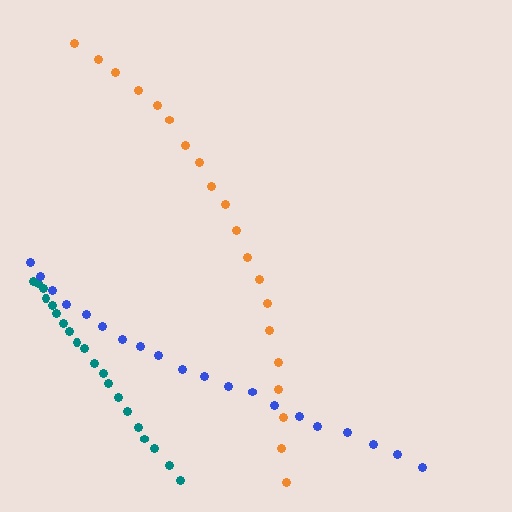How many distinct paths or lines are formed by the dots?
There are 3 distinct paths.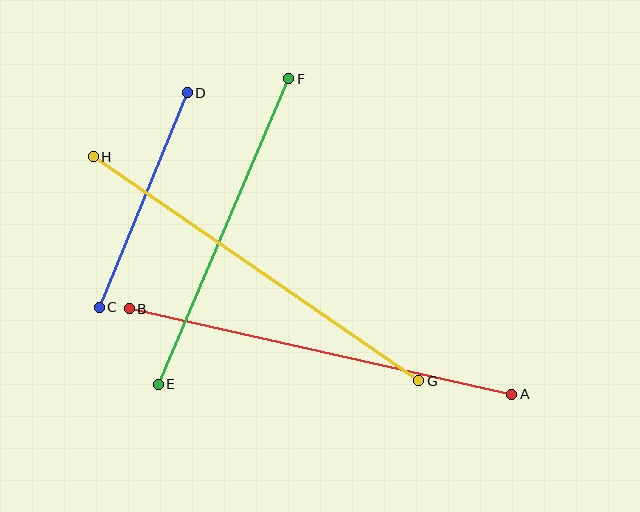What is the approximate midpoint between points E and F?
The midpoint is at approximately (224, 232) pixels.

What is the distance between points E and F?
The distance is approximately 332 pixels.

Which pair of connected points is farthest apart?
Points G and H are farthest apart.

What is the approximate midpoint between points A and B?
The midpoint is at approximately (321, 352) pixels.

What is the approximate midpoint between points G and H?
The midpoint is at approximately (256, 269) pixels.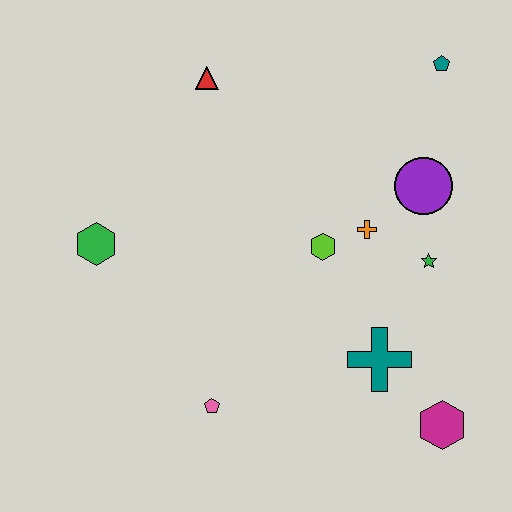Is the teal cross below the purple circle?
Yes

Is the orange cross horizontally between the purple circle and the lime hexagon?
Yes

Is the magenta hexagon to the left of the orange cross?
No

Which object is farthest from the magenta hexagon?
The red triangle is farthest from the magenta hexagon.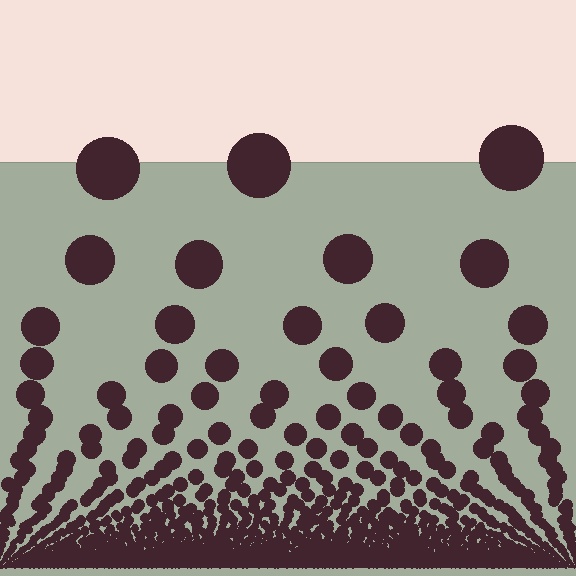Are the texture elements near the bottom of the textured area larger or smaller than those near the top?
Smaller. The gradient is inverted — elements near the bottom are smaller and denser.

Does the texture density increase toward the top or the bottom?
Density increases toward the bottom.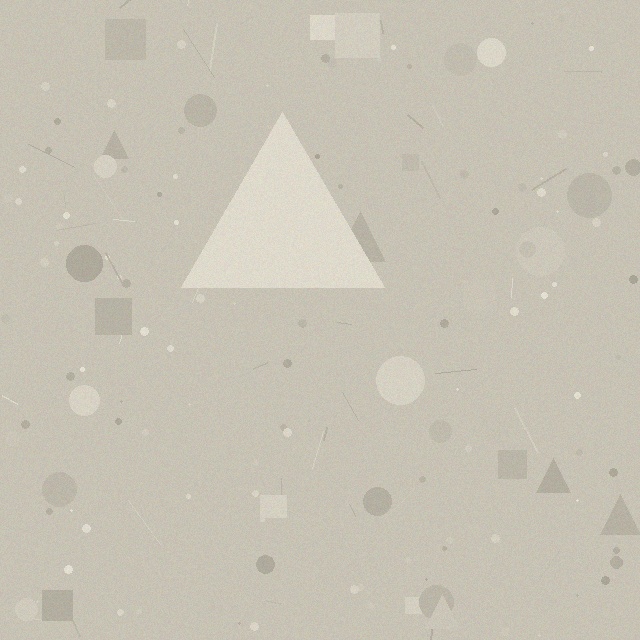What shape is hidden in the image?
A triangle is hidden in the image.